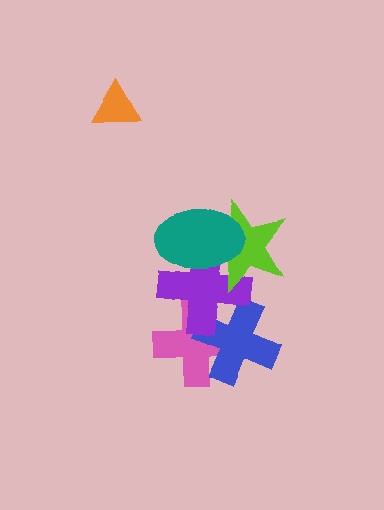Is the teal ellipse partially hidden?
No, no other shape covers it.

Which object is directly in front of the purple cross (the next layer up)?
The lime star is directly in front of the purple cross.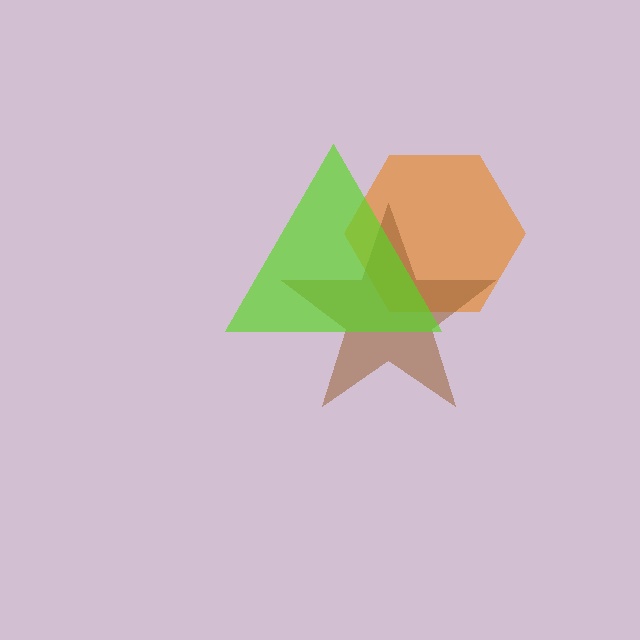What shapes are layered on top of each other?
The layered shapes are: an orange hexagon, a brown star, a lime triangle.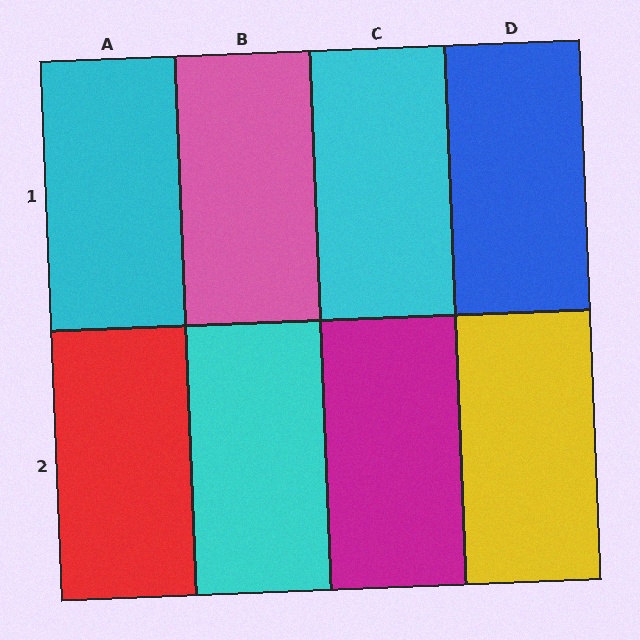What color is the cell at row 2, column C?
Magenta.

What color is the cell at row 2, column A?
Red.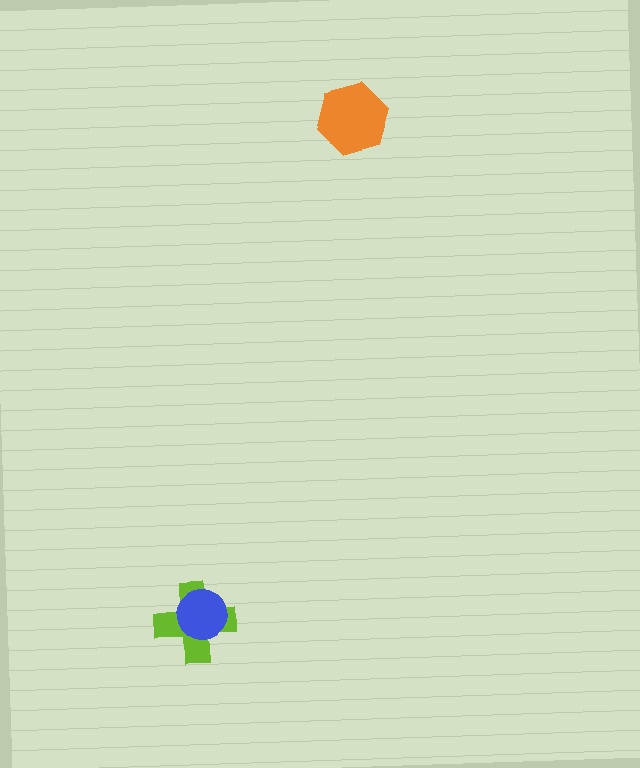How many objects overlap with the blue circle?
1 object overlaps with the blue circle.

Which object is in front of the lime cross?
The blue circle is in front of the lime cross.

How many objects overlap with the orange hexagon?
0 objects overlap with the orange hexagon.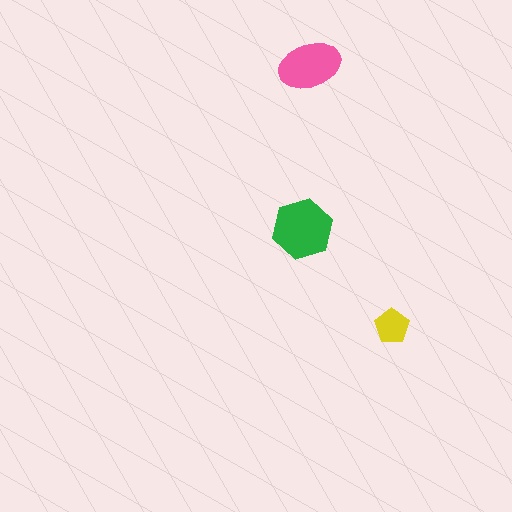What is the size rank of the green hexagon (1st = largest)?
1st.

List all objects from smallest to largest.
The yellow pentagon, the pink ellipse, the green hexagon.